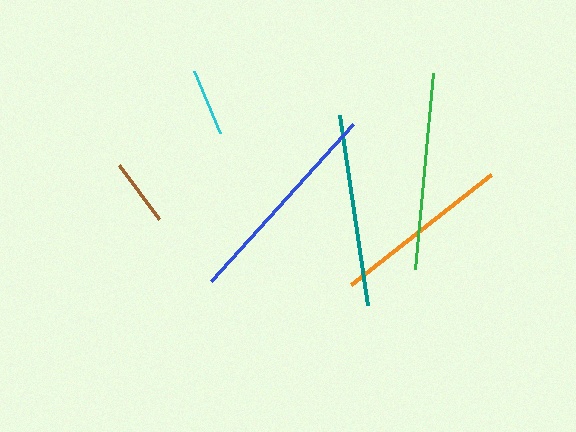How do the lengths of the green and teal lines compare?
The green and teal lines are approximately the same length.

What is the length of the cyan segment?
The cyan segment is approximately 67 pixels long.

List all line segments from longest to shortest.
From longest to shortest: blue, green, teal, orange, cyan, brown.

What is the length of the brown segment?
The brown segment is approximately 67 pixels long.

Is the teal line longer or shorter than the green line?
The green line is longer than the teal line.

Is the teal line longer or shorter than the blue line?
The blue line is longer than the teal line.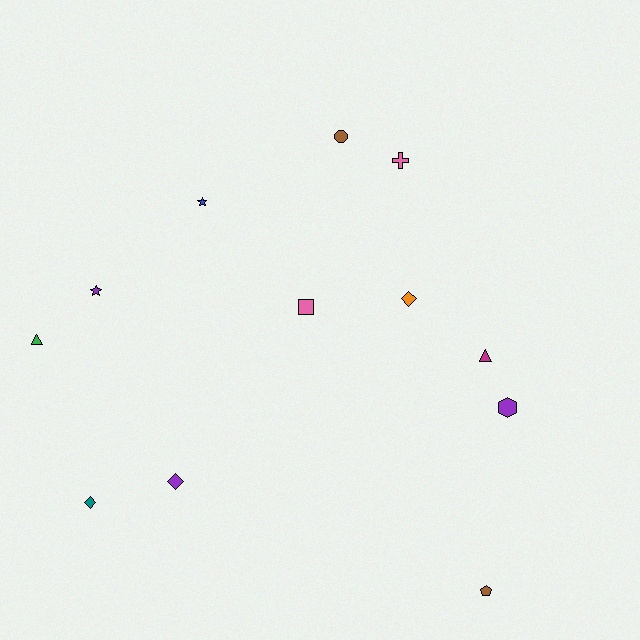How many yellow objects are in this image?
There are no yellow objects.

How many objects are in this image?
There are 12 objects.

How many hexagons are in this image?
There is 1 hexagon.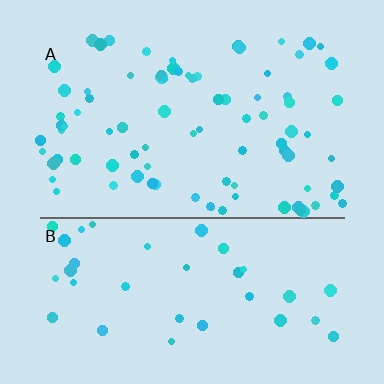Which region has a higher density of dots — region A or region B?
A (the top).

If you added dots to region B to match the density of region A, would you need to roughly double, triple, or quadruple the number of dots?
Approximately double.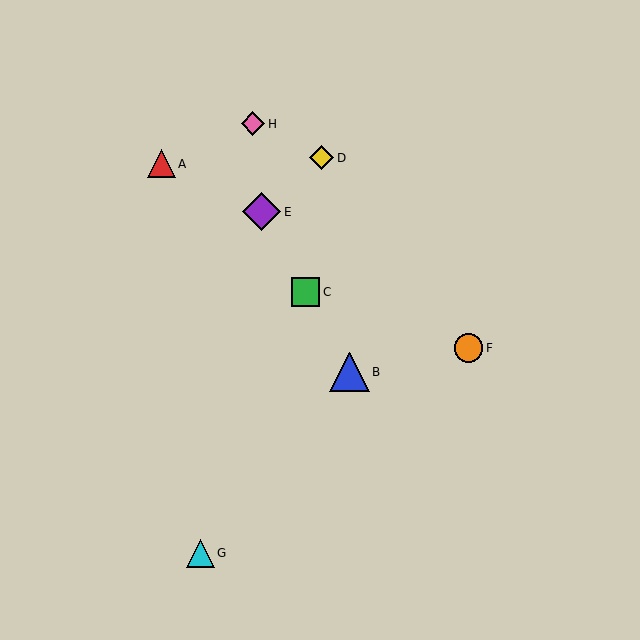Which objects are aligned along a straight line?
Objects B, C, E are aligned along a straight line.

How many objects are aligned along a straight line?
3 objects (B, C, E) are aligned along a straight line.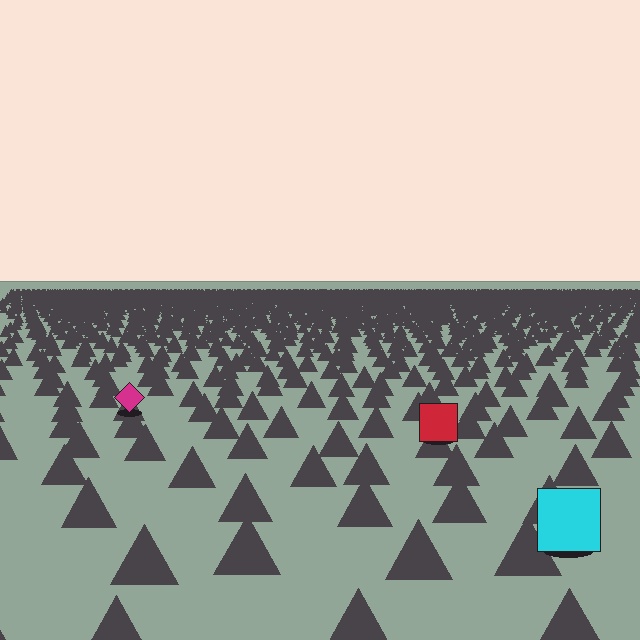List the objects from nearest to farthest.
From nearest to farthest: the cyan square, the red square, the magenta diamond.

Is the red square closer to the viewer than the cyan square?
No. The cyan square is closer — you can tell from the texture gradient: the ground texture is coarser near it.